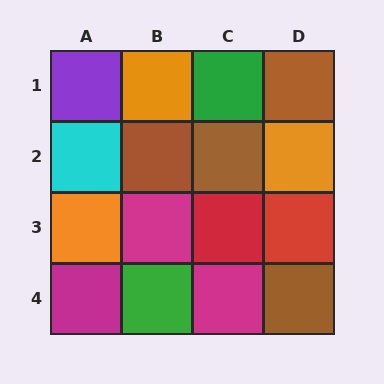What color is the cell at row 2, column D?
Orange.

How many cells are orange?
3 cells are orange.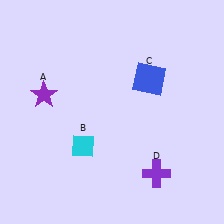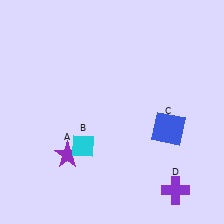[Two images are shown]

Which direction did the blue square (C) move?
The blue square (C) moved down.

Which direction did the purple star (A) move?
The purple star (A) moved down.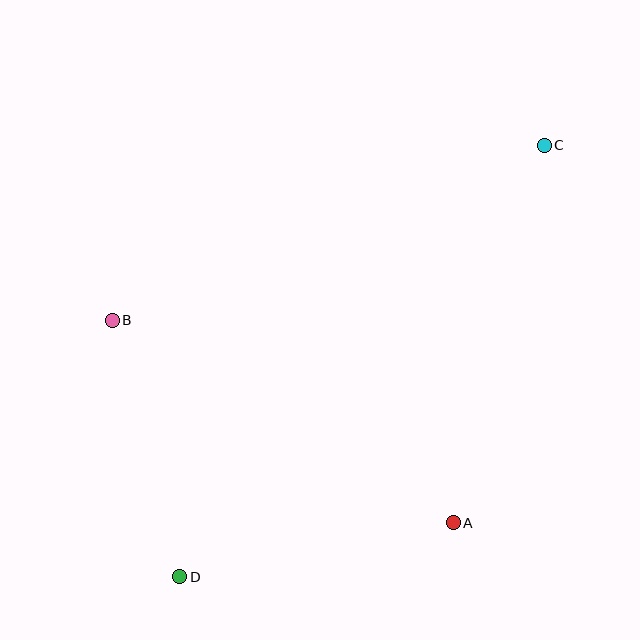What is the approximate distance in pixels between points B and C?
The distance between B and C is approximately 466 pixels.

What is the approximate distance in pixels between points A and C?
The distance between A and C is approximately 389 pixels.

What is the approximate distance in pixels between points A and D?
The distance between A and D is approximately 279 pixels.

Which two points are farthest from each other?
Points C and D are farthest from each other.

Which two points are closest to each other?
Points B and D are closest to each other.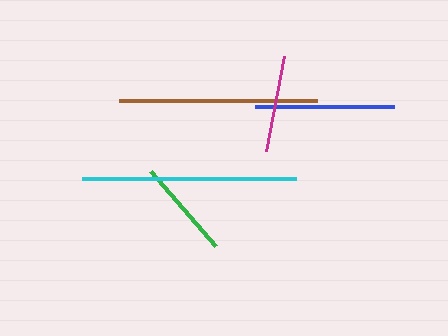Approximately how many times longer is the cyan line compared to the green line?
The cyan line is approximately 2.2 times the length of the green line.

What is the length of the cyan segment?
The cyan segment is approximately 215 pixels long.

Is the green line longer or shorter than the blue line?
The blue line is longer than the green line.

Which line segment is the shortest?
The magenta line is the shortest at approximately 97 pixels.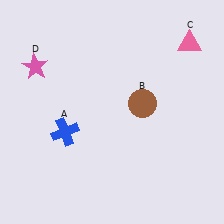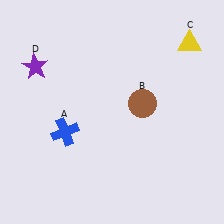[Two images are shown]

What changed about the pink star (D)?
In Image 1, D is pink. In Image 2, it changed to purple.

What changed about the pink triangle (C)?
In Image 1, C is pink. In Image 2, it changed to yellow.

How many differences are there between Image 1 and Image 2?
There are 2 differences between the two images.